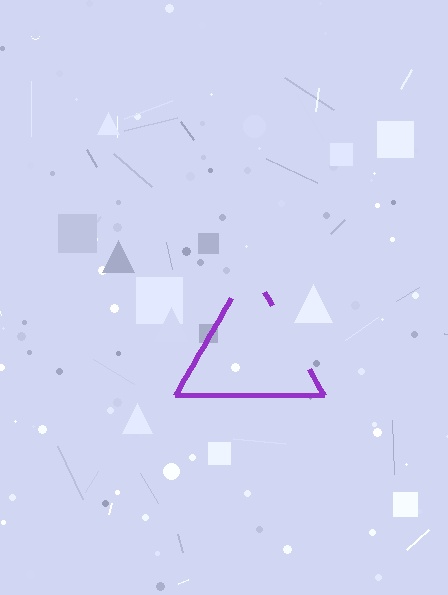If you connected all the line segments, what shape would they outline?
They would outline a triangle.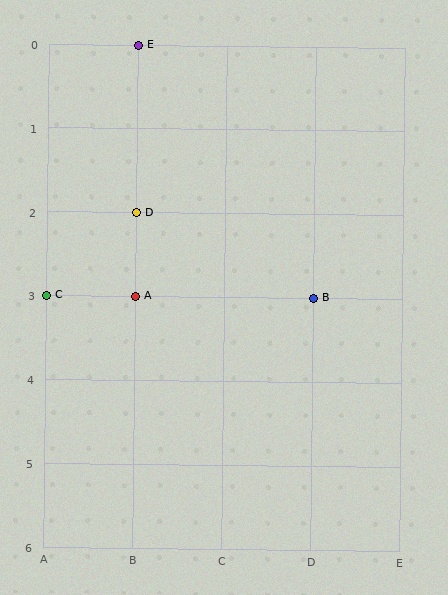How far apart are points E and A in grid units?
Points E and A are 3 rows apart.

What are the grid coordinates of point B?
Point B is at grid coordinates (D, 3).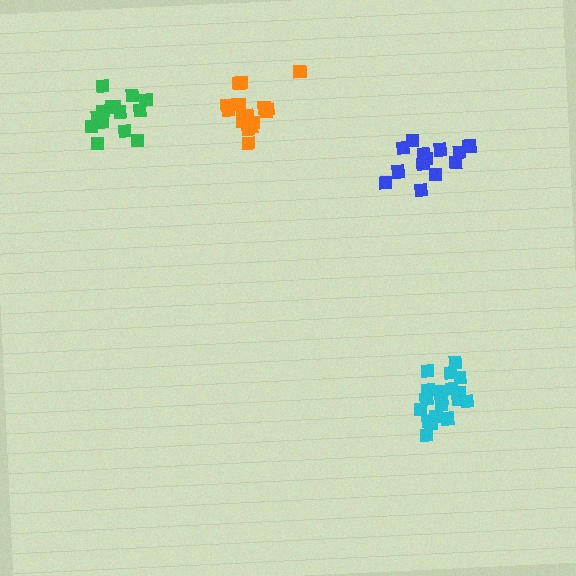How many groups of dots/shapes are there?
There are 4 groups.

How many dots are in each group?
Group 1: 16 dots, Group 2: 19 dots, Group 3: 13 dots, Group 4: 14 dots (62 total).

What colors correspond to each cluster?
The clusters are colored: orange, cyan, blue, green.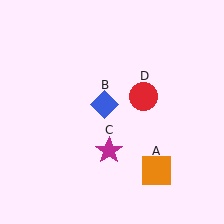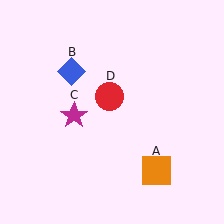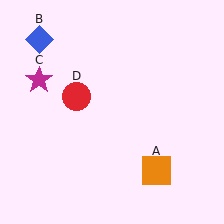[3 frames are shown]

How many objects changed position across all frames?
3 objects changed position: blue diamond (object B), magenta star (object C), red circle (object D).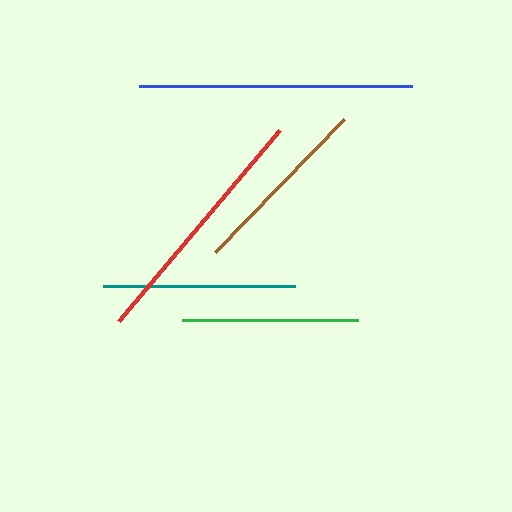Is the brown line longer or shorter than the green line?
The brown line is longer than the green line.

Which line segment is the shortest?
The green line is the shortest at approximately 176 pixels.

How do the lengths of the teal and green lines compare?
The teal and green lines are approximately the same length.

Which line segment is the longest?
The blue line is the longest at approximately 273 pixels.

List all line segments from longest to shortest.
From longest to shortest: blue, red, teal, brown, green.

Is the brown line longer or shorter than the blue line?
The blue line is longer than the brown line.